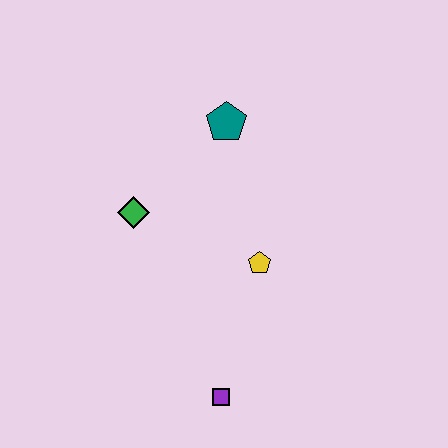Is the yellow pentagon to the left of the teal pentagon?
No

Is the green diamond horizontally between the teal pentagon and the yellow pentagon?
No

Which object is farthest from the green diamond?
The purple square is farthest from the green diamond.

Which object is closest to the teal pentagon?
The green diamond is closest to the teal pentagon.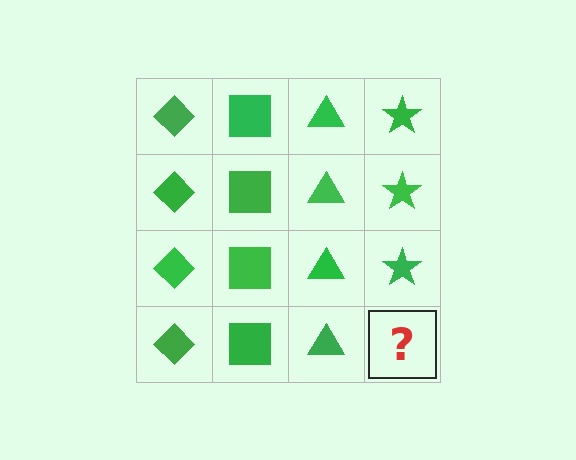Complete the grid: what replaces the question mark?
The question mark should be replaced with a green star.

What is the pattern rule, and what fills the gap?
The rule is that each column has a consistent shape. The gap should be filled with a green star.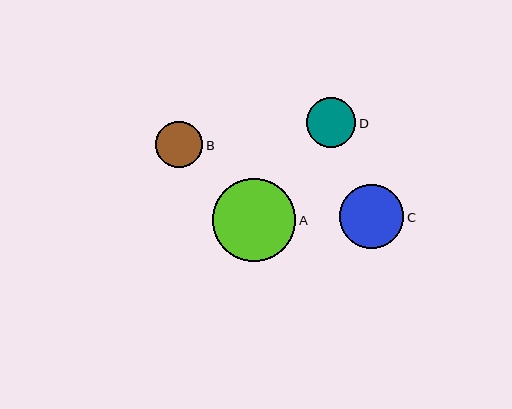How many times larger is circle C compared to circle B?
Circle C is approximately 1.4 times the size of circle B.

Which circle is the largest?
Circle A is the largest with a size of approximately 83 pixels.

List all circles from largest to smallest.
From largest to smallest: A, C, D, B.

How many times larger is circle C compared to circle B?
Circle C is approximately 1.4 times the size of circle B.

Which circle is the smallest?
Circle B is the smallest with a size of approximately 47 pixels.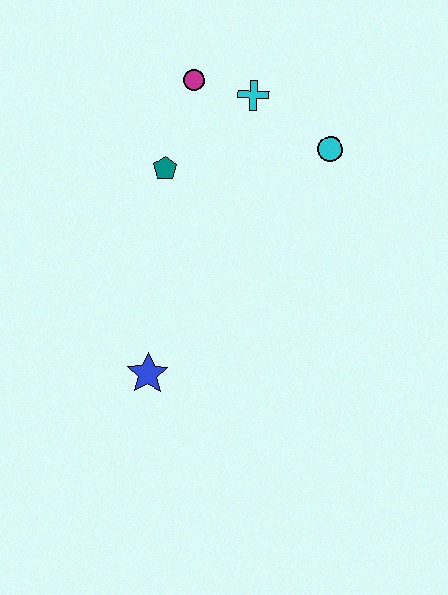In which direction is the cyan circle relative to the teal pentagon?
The cyan circle is to the right of the teal pentagon.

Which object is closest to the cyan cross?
The magenta circle is closest to the cyan cross.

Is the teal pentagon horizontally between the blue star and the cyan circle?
Yes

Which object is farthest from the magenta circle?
The blue star is farthest from the magenta circle.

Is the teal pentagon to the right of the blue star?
Yes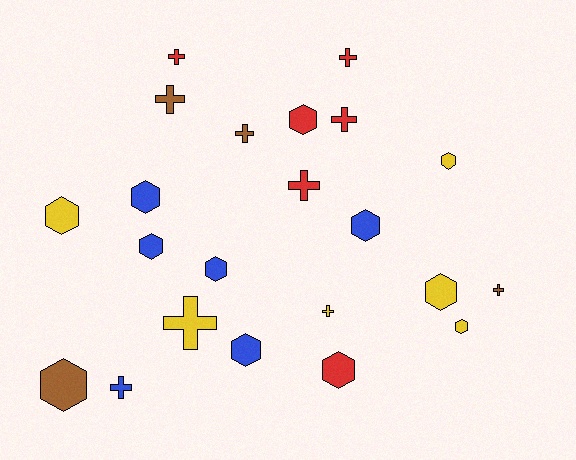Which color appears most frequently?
Yellow, with 6 objects.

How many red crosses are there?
There are 4 red crosses.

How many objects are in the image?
There are 22 objects.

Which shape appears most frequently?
Hexagon, with 12 objects.